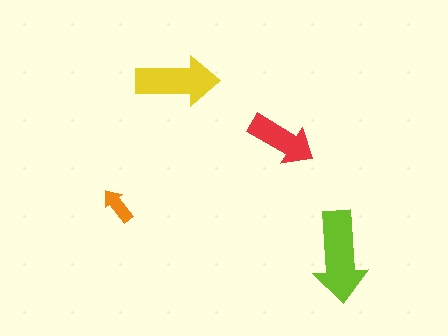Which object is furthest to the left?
The orange arrow is leftmost.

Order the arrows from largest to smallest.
the lime one, the yellow one, the red one, the orange one.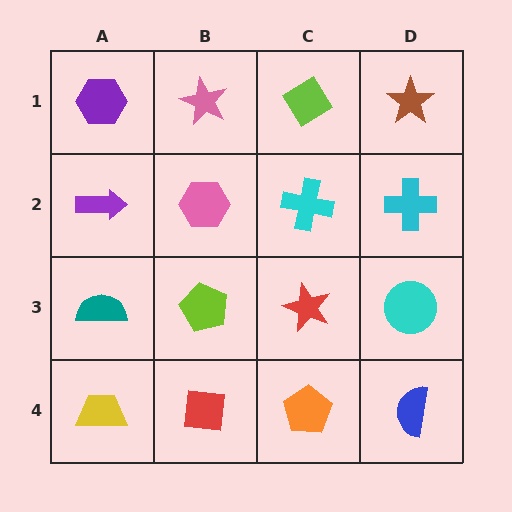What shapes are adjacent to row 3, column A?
A purple arrow (row 2, column A), a yellow trapezoid (row 4, column A), a lime pentagon (row 3, column B).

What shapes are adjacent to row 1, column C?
A cyan cross (row 2, column C), a pink star (row 1, column B), a brown star (row 1, column D).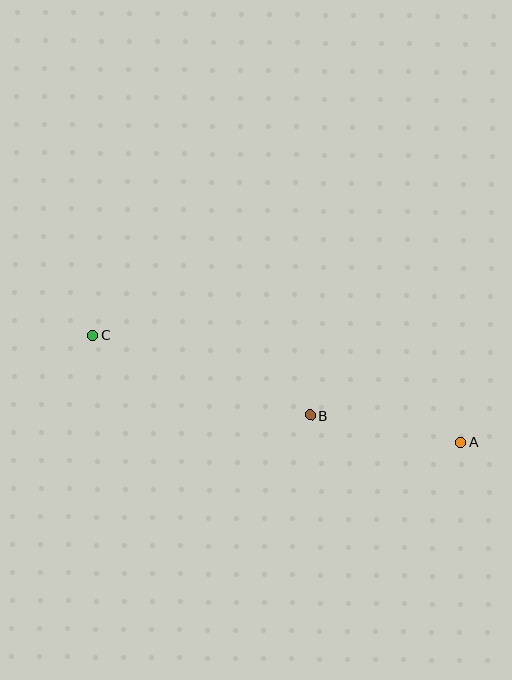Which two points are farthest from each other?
Points A and C are farthest from each other.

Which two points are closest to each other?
Points A and B are closest to each other.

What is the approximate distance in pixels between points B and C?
The distance between B and C is approximately 232 pixels.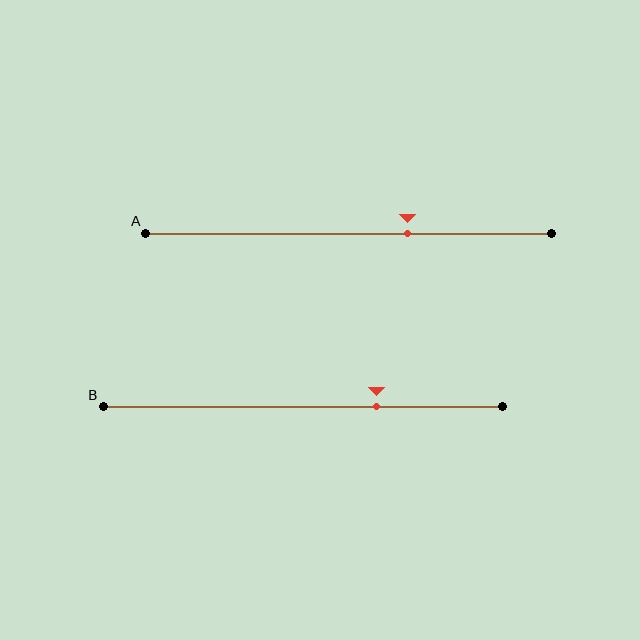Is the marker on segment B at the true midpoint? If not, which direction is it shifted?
No, the marker on segment B is shifted to the right by about 18% of the segment length.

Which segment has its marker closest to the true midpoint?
Segment A has its marker closest to the true midpoint.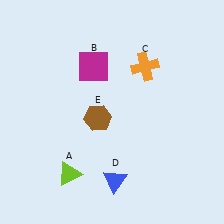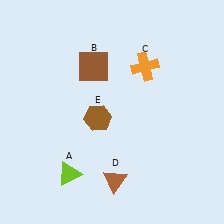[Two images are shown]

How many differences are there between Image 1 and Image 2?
There are 2 differences between the two images.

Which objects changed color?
B changed from magenta to brown. D changed from blue to brown.